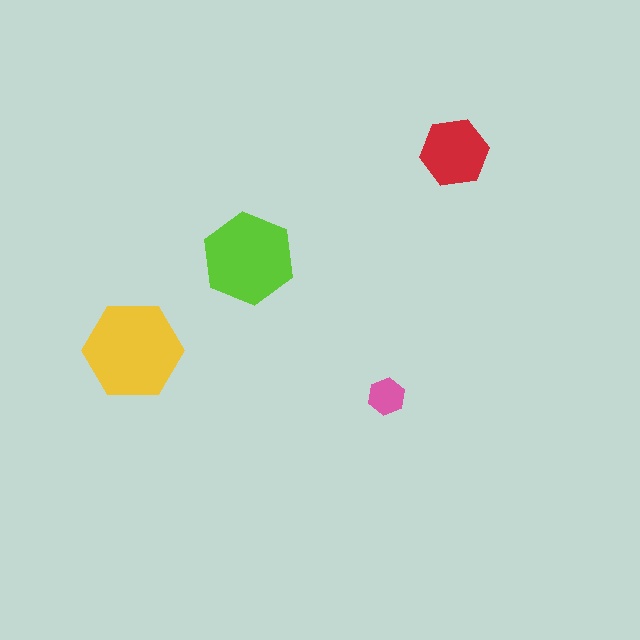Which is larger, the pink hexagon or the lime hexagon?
The lime one.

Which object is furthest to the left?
The yellow hexagon is leftmost.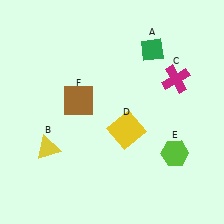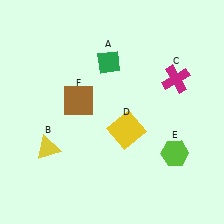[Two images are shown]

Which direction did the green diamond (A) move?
The green diamond (A) moved left.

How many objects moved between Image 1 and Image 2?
1 object moved between the two images.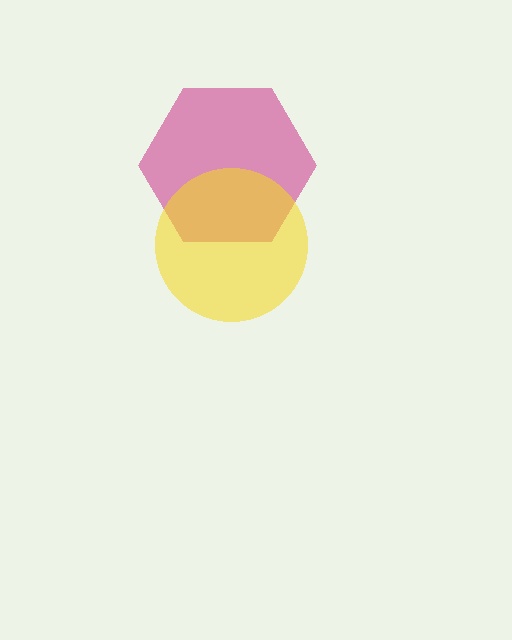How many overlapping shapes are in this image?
There are 2 overlapping shapes in the image.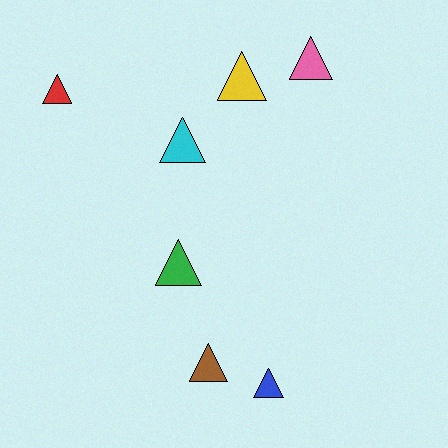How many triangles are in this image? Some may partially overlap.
There are 7 triangles.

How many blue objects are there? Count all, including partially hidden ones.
There is 1 blue object.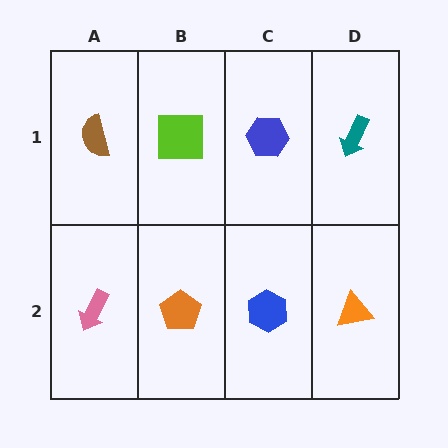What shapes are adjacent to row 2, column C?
A blue hexagon (row 1, column C), an orange pentagon (row 2, column B), an orange triangle (row 2, column D).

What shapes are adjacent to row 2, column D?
A teal arrow (row 1, column D), a blue hexagon (row 2, column C).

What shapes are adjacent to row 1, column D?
An orange triangle (row 2, column D), a blue hexagon (row 1, column C).